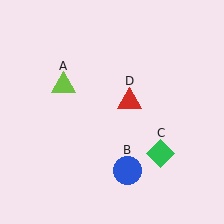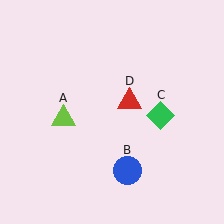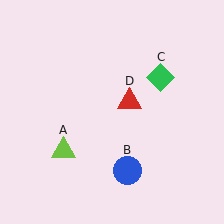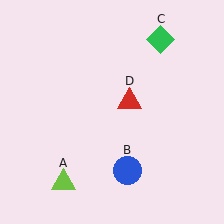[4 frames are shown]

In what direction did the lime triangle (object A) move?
The lime triangle (object A) moved down.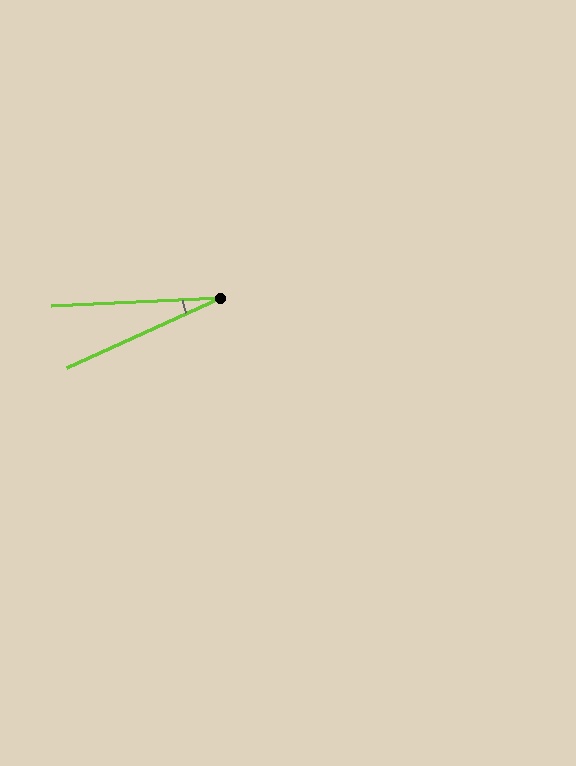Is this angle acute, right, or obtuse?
It is acute.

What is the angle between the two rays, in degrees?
Approximately 22 degrees.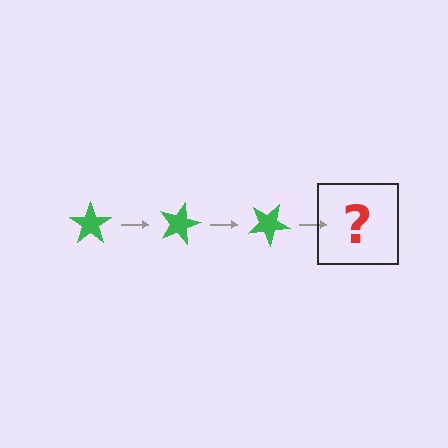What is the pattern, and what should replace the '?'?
The pattern is that the star rotates 15 degrees each step. The '?' should be a green star rotated 45 degrees.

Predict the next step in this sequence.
The next step is a green star rotated 45 degrees.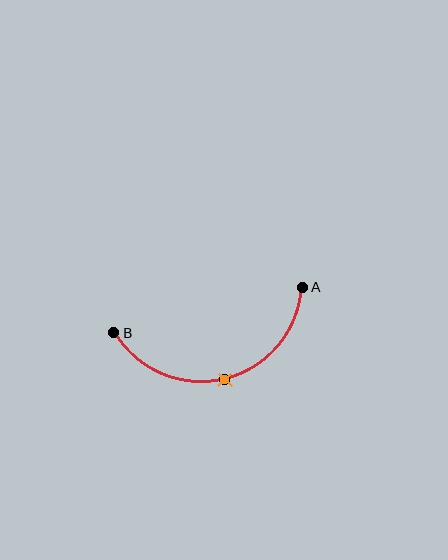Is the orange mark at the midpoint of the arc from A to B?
Yes. The orange mark lies on the arc at equal arc-length from both A and B — it is the arc midpoint.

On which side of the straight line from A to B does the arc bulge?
The arc bulges below the straight line connecting A and B.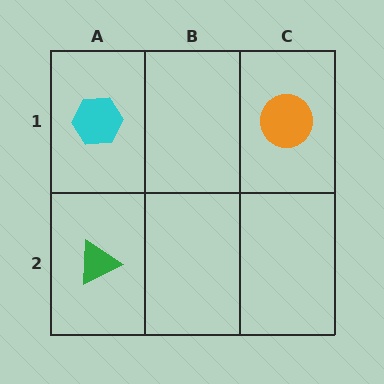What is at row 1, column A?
A cyan hexagon.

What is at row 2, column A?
A green triangle.